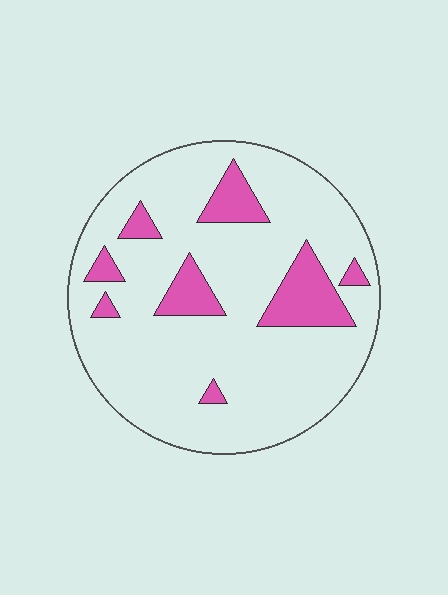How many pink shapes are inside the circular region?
8.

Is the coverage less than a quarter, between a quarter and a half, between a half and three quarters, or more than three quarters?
Less than a quarter.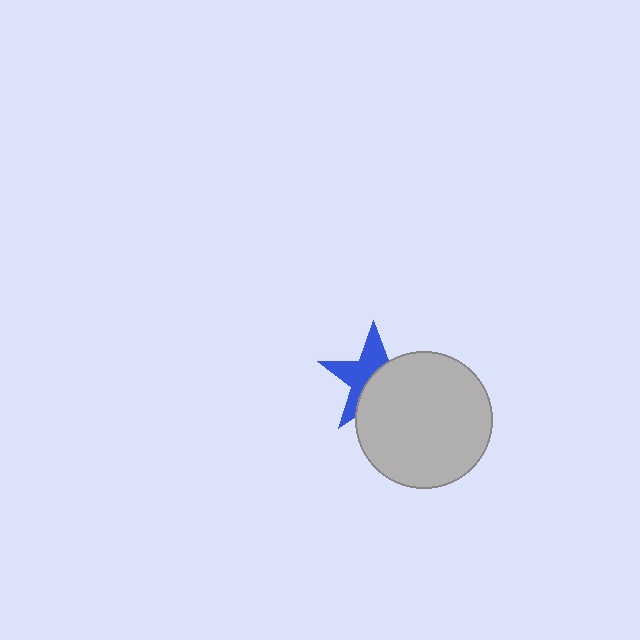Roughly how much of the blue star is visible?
About half of it is visible (roughly 49%).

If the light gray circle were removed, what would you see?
You would see the complete blue star.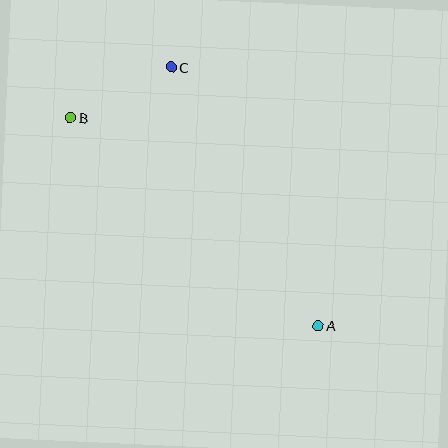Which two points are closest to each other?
Points B and C are closest to each other.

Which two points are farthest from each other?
Points A and B are farthest from each other.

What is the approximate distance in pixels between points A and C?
The distance between A and C is approximately 297 pixels.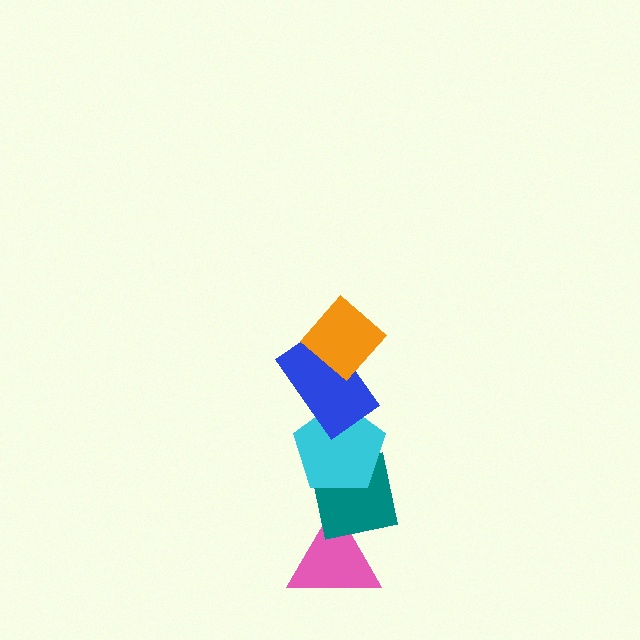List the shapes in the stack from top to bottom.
From top to bottom: the orange diamond, the blue rectangle, the cyan pentagon, the teal square, the pink triangle.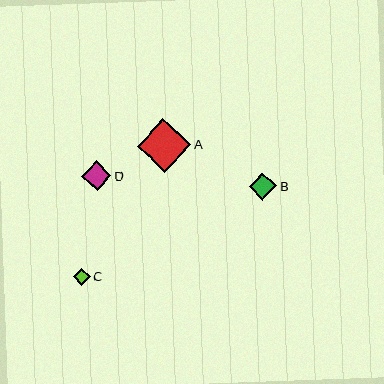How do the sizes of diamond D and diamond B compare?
Diamond D and diamond B are approximately the same size.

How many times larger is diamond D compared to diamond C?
Diamond D is approximately 1.7 times the size of diamond C.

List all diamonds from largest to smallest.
From largest to smallest: A, D, B, C.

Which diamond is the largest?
Diamond A is the largest with a size of approximately 54 pixels.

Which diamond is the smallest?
Diamond C is the smallest with a size of approximately 17 pixels.